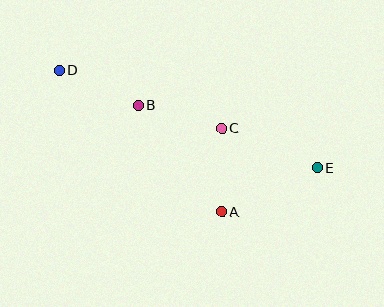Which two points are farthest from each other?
Points D and E are farthest from each other.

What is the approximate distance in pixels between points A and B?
The distance between A and B is approximately 135 pixels.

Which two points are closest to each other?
Points A and C are closest to each other.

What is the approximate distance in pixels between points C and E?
The distance between C and E is approximately 104 pixels.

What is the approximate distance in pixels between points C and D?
The distance between C and D is approximately 173 pixels.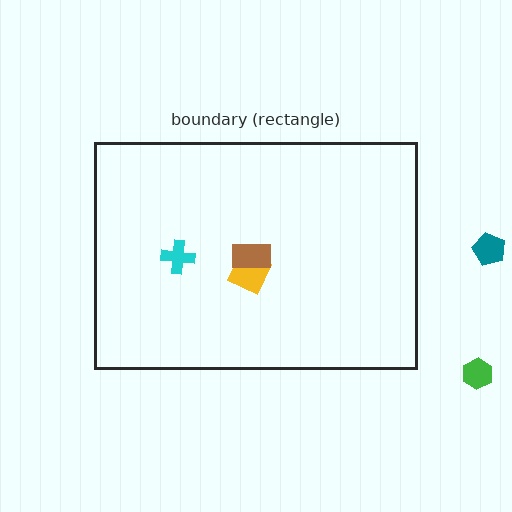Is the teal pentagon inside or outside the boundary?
Outside.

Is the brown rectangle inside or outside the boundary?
Inside.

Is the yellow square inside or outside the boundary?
Inside.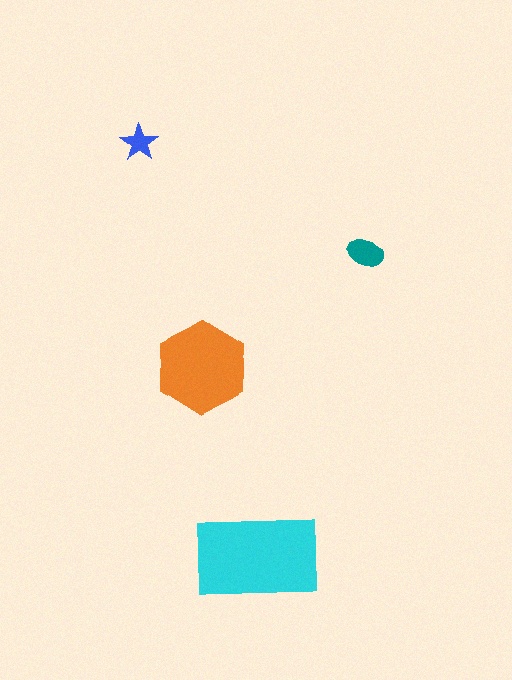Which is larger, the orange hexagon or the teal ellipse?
The orange hexagon.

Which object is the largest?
The cyan rectangle.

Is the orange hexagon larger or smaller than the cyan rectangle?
Smaller.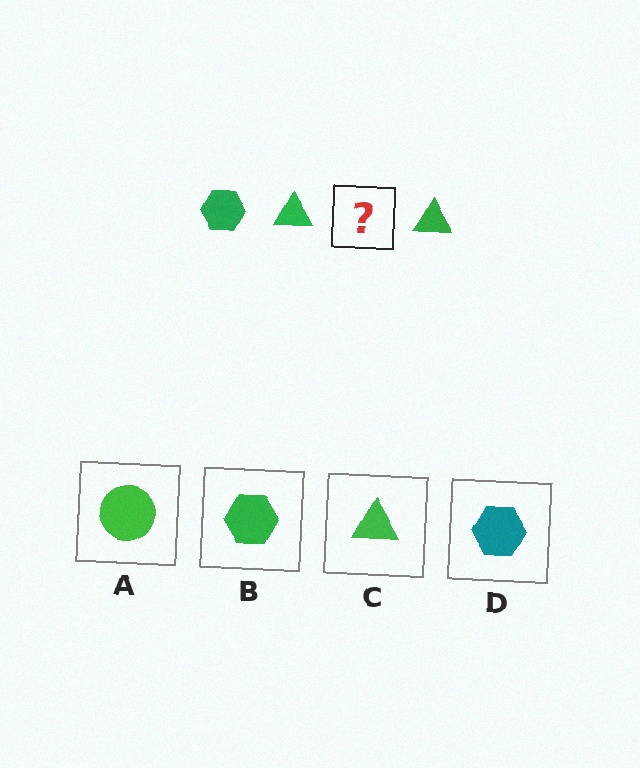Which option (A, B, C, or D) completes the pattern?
B.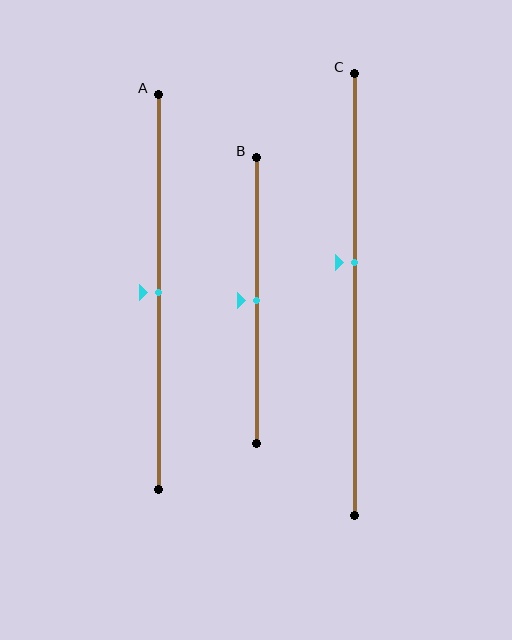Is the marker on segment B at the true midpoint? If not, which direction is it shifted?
Yes, the marker on segment B is at the true midpoint.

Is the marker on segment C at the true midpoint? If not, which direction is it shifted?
No, the marker on segment C is shifted upward by about 7% of the segment length.